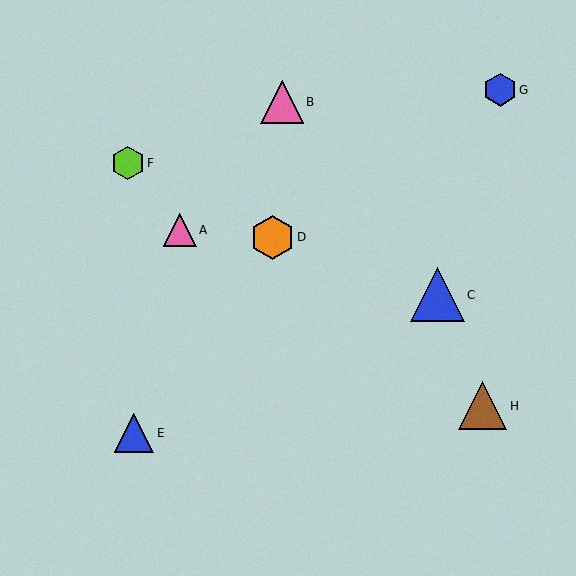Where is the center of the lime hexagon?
The center of the lime hexagon is at (128, 163).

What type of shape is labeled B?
Shape B is a pink triangle.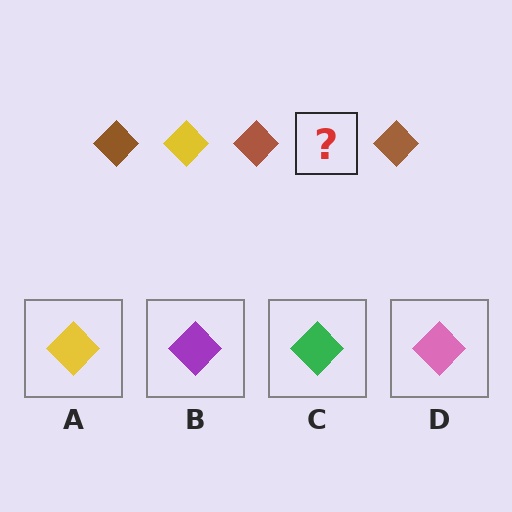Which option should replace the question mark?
Option A.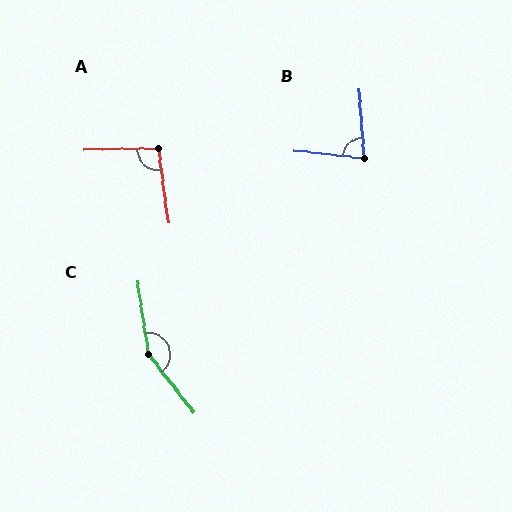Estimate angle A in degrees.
Approximately 97 degrees.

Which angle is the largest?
C, at approximately 151 degrees.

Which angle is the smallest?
B, at approximately 79 degrees.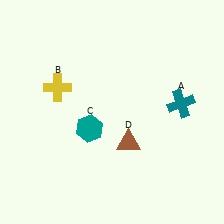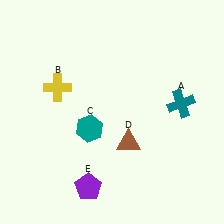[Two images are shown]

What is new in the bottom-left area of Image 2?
A purple pentagon (E) was added in the bottom-left area of Image 2.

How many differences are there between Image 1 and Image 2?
There is 1 difference between the two images.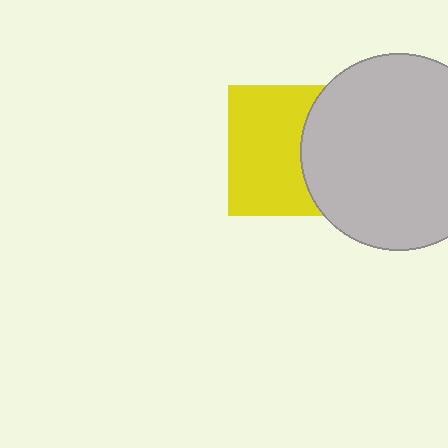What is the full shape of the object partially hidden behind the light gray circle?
The partially hidden object is a yellow square.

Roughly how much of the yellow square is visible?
About half of it is visible (roughly 61%).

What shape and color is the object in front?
The object in front is a light gray circle.